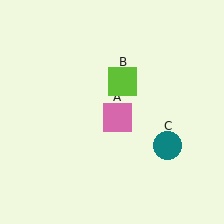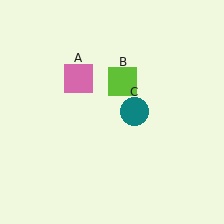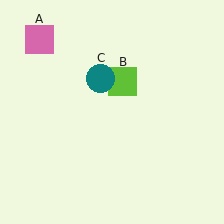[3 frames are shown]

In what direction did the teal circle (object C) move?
The teal circle (object C) moved up and to the left.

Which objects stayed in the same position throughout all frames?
Lime square (object B) remained stationary.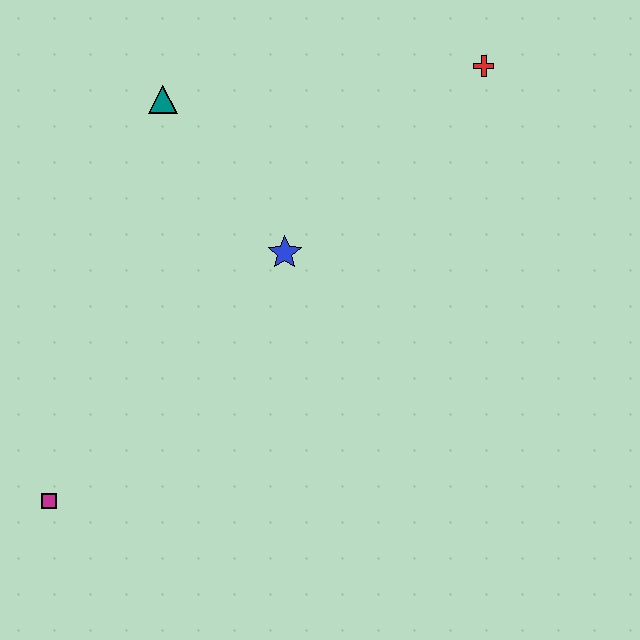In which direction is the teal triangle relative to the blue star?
The teal triangle is above the blue star.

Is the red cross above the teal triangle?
Yes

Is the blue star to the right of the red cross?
No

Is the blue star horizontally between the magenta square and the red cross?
Yes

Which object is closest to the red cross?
The blue star is closest to the red cross.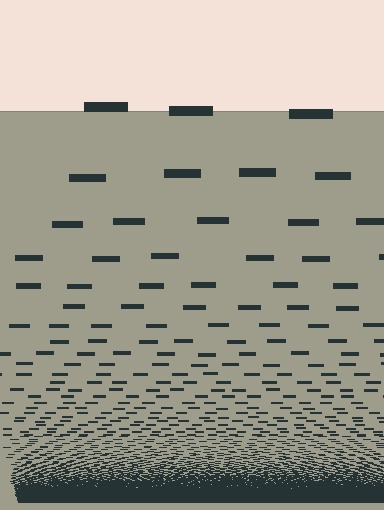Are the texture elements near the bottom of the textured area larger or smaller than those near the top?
Smaller. The gradient is inverted — elements near the bottom are smaller and denser.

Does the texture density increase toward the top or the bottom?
Density increases toward the bottom.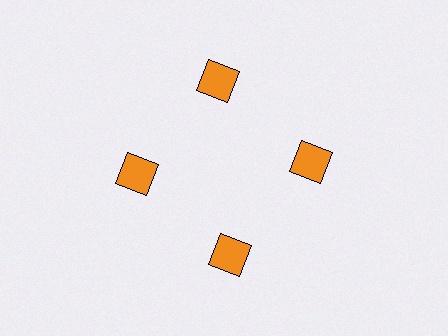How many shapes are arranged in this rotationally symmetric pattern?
There are 4 shapes, arranged in 4 groups of 1.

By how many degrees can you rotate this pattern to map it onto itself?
The pattern maps onto itself every 90 degrees of rotation.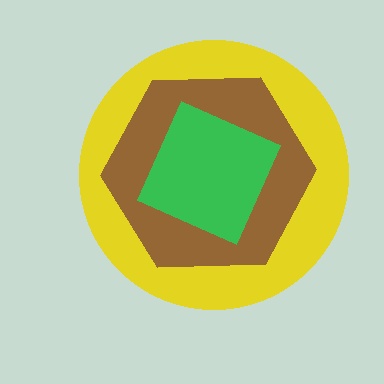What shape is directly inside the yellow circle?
The brown hexagon.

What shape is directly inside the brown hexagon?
The green diamond.